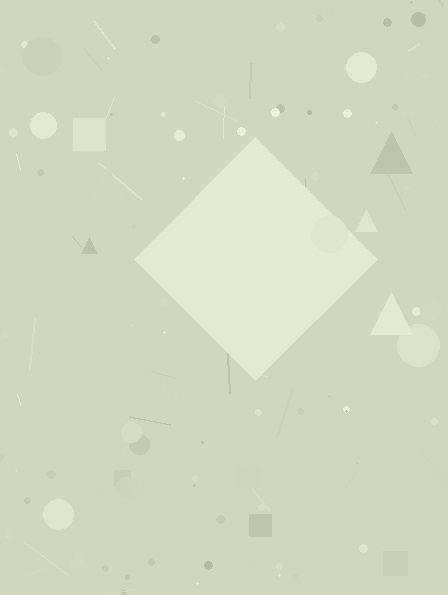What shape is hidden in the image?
A diamond is hidden in the image.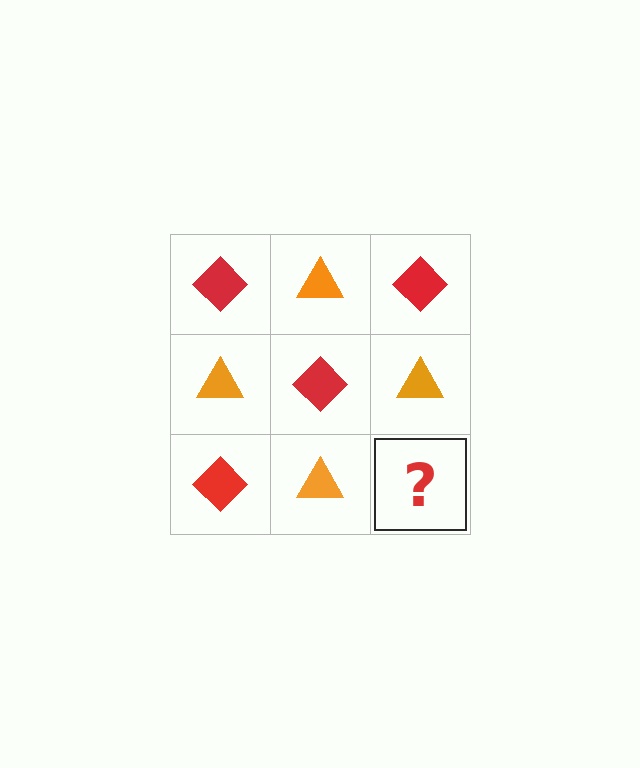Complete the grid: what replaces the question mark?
The question mark should be replaced with a red diamond.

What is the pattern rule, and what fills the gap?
The rule is that it alternates red diamond and orange triangle in a checkerboard pattern. The gap should be filled with a red diamond.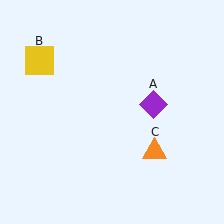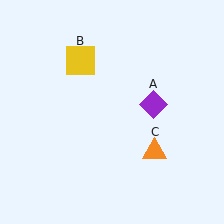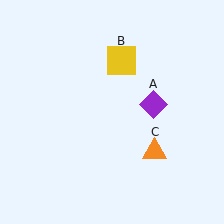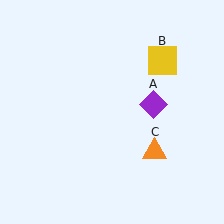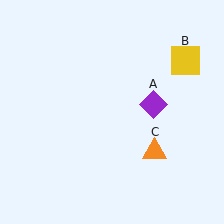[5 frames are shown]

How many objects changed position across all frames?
1 object changed position: yellow square (object B).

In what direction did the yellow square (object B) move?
The yellow square (object B) moved right.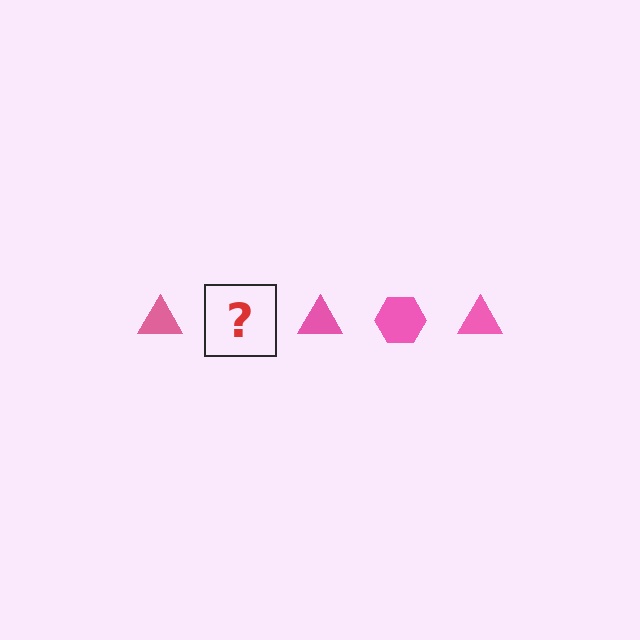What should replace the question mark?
The question mark should be replaced with a pink hexagon.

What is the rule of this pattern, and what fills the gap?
The rule is that the pattern cycles through triangle, hexagon shapes in pink. The gap should be filled with a pink hexagon.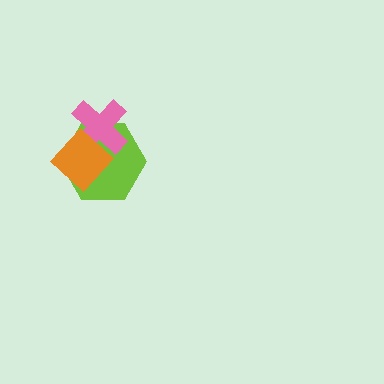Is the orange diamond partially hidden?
No, no other shape covers it.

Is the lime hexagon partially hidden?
Yes, it is partially covered by another shape.